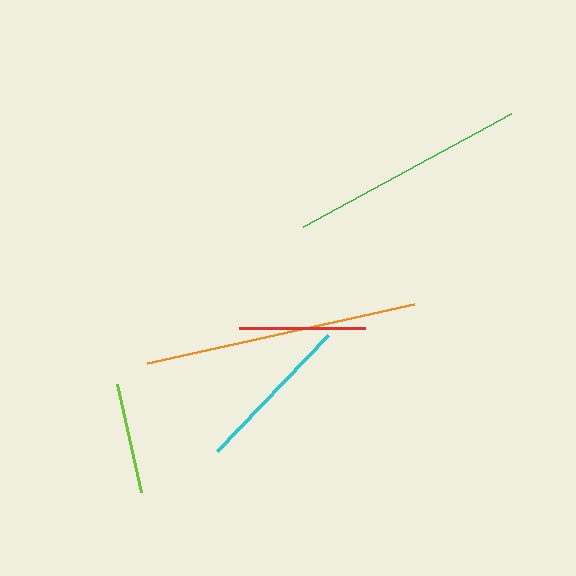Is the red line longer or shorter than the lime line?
The red line is longer than the lime line.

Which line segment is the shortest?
The lime line is the shortest at approximately 110 pixels.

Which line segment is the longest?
The orange line is the longest at approximately 273 pixels.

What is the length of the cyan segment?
The cyan segment is approximately 161 pixels long.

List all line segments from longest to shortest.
From longest to shortest: orange, green, cyan, red, lime.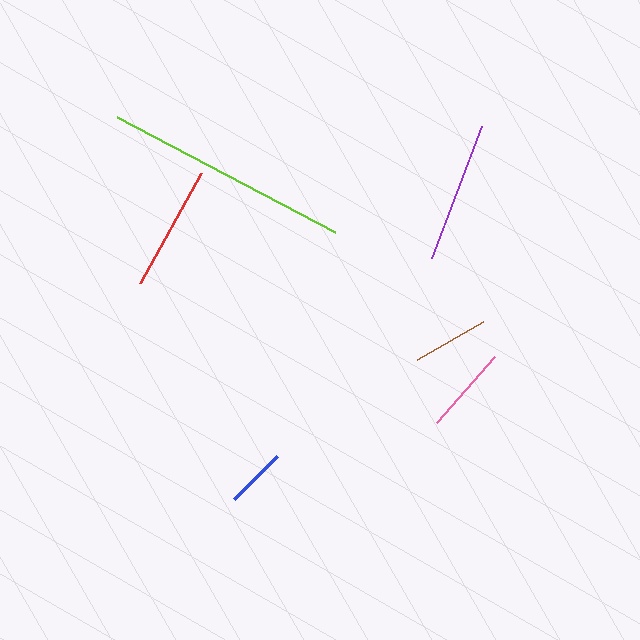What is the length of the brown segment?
The brown segment is approximately 77 pixels long.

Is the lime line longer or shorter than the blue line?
The lime line is longer than the blue line.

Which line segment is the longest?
The lime line is the longest at approximately 247 pixels.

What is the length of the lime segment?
The lime segment is approximately 247 pixels long.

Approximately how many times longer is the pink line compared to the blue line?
The pink line is approximately 1.4 times the length of the blue line.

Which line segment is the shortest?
The blue line is the shortest at approximately 61 pixels.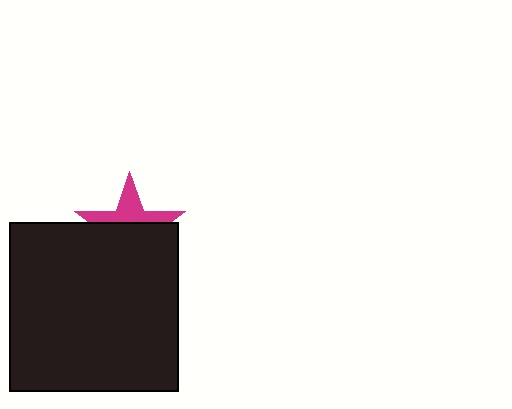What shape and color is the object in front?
The object in front is a black square.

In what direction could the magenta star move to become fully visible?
The magenta star could move up. That would shift it out from behind the black square entirely.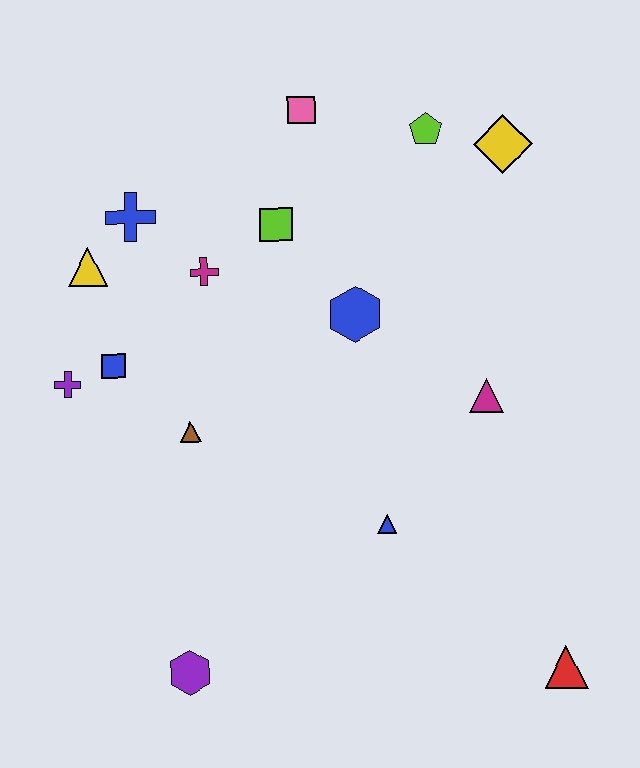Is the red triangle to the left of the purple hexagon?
No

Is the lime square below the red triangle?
No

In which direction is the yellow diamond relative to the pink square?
The yellow diamond is to the right of the pink square.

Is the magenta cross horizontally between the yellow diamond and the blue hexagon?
No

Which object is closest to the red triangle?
The blue triangle is closest to the red triangle.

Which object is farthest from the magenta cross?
The red triangle is farthest from the magenta cross.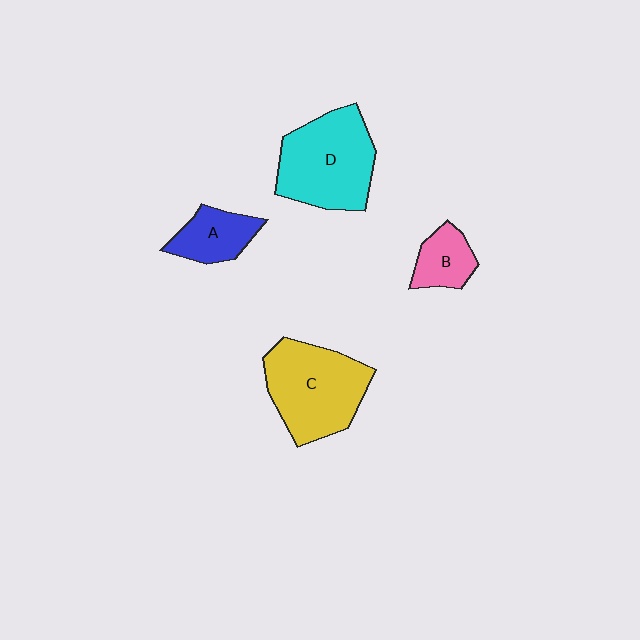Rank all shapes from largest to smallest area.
From largest to smallest: D (cyan), C (yellow), A (blue), B (pink).